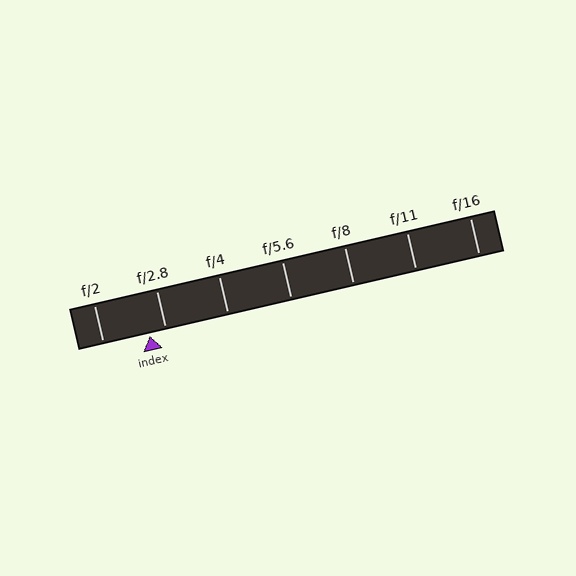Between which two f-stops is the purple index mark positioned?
The index mark is between f/2 and f/2.8.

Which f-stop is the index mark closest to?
The index mark is closest to f/2.8.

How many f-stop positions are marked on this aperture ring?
There are 7 f-stop positions marked.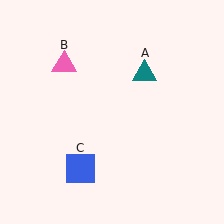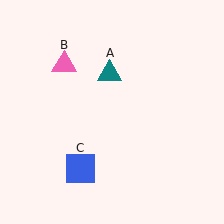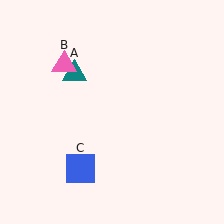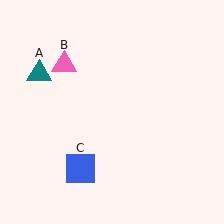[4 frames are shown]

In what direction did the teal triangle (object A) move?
The teal triangle (object A) moved left.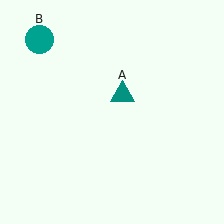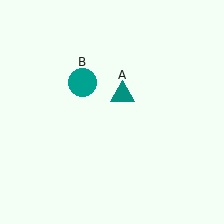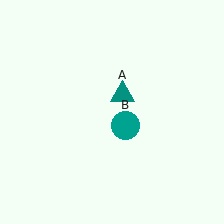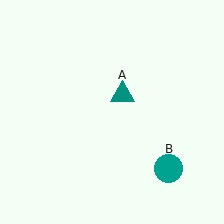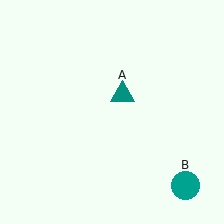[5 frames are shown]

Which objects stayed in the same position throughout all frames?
Teal triangle (object A) remained stationary.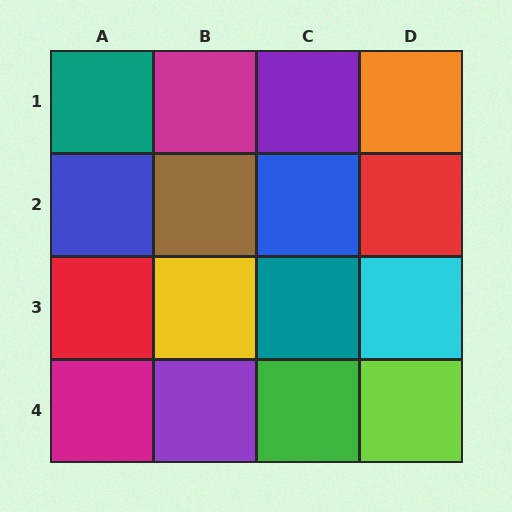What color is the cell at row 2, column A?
Blue.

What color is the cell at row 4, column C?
Green.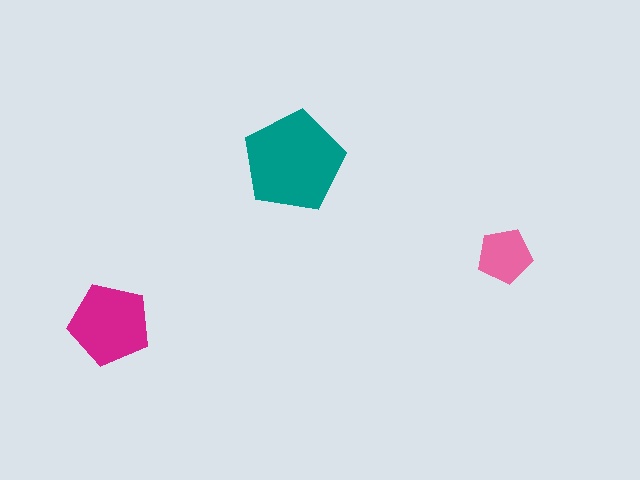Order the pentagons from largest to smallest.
the teal one, the magenta one, the pink one.